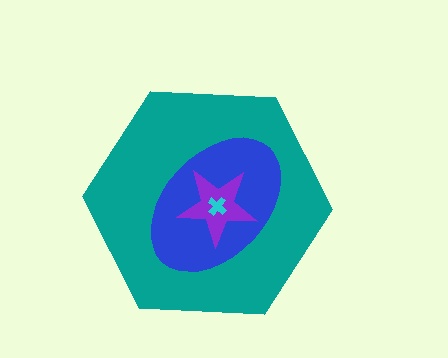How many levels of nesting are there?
4.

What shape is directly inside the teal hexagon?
The blue ellipse.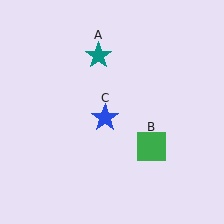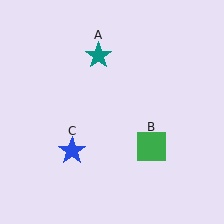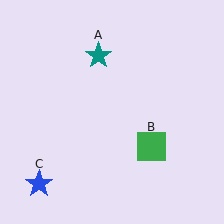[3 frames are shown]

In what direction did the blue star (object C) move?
The blue star (object C) moved down and to the left.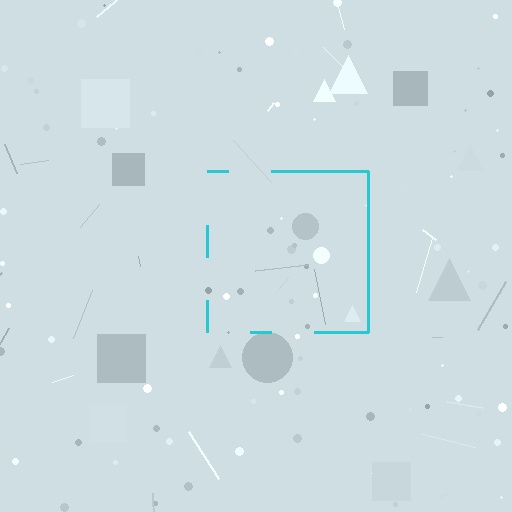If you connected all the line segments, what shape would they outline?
They would outline a square.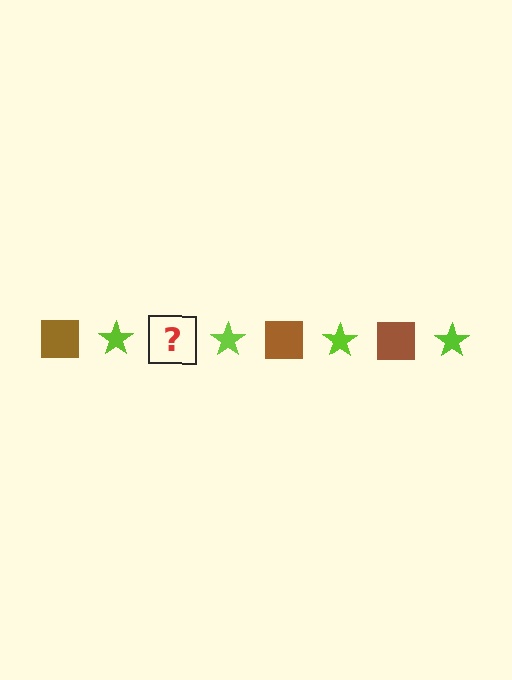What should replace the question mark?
The question mark should be replaced with a brown square.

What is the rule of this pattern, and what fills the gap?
The rule is that the pattern alternates between brown square and lime star. The gap should be filled with a brown square.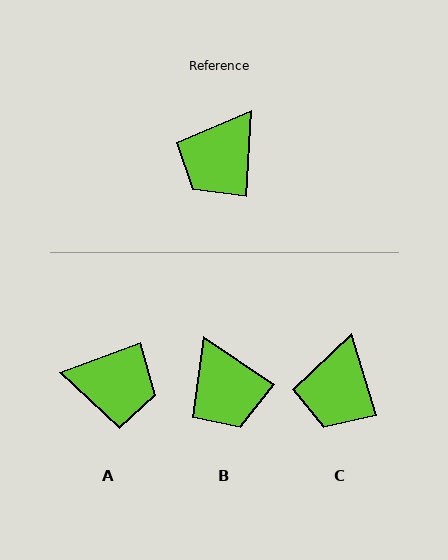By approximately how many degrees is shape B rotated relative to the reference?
Approximately 59 degrees counter-clockwise.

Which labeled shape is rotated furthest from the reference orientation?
A, about 113 degrees away.